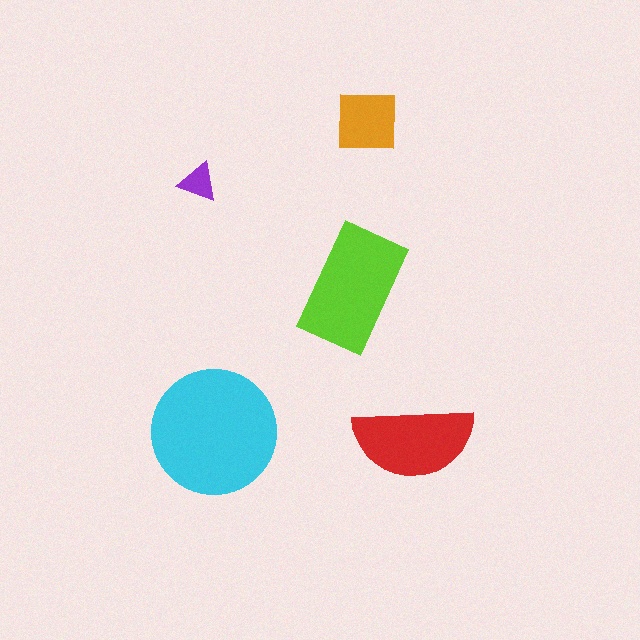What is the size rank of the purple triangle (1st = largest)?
5th.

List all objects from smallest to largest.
The purple triangle, the orange square, the red semicircle, the lime rectangle, the cyan circle.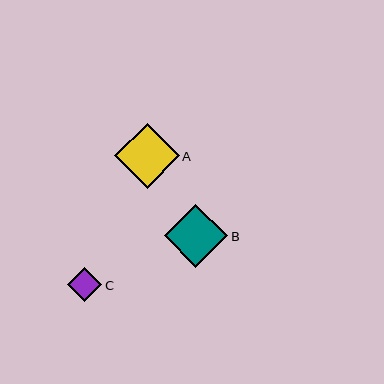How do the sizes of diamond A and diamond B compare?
Diamond A and diamond B are approximately the same size.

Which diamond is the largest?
Diamond A is the largest with a size of approximately 65 pixels.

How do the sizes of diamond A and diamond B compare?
Diamond A and diamond B are approximately the same size.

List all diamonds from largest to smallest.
From largest to smallest: A, B, C.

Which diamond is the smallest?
Diamond C is the smallest with a size of approximately 34 pixels.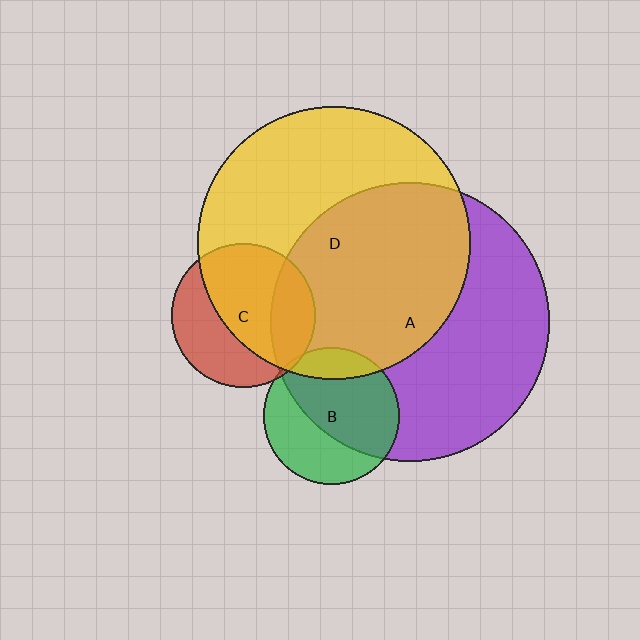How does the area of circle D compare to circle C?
Approximately 3.6 times.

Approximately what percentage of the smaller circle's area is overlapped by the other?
Approximately 60%.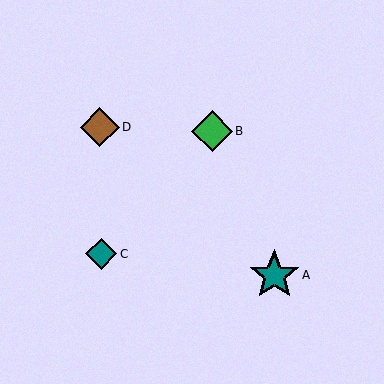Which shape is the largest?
The teal star (labeled A) is the largest.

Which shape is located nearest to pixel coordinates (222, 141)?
The green diamond (labeled B) at (212, 131) is nearest to that location.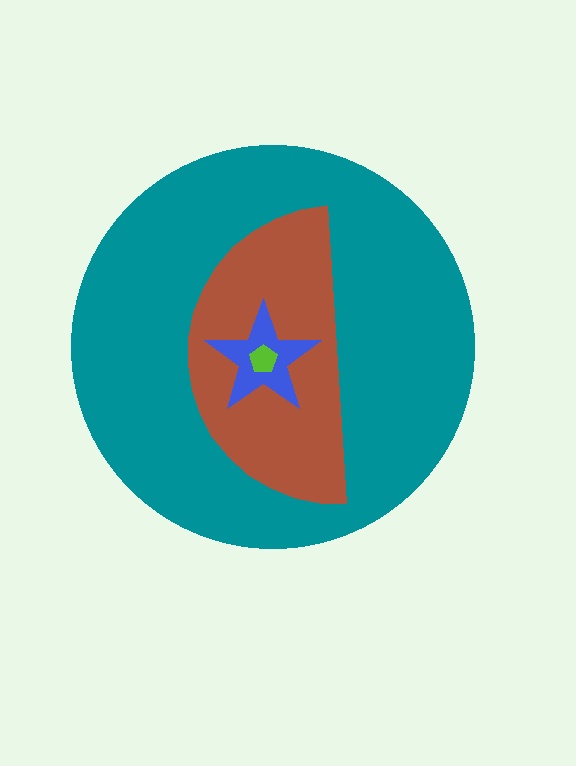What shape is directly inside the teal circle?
The brown semicircle.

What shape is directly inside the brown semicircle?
The blue star.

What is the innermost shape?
The lime pentagon.